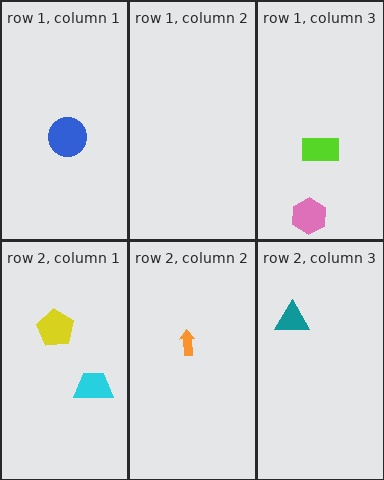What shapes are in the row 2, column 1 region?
The yellow pentagon, the cyan trapezoid.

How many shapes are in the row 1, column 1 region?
1.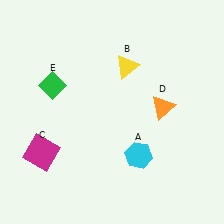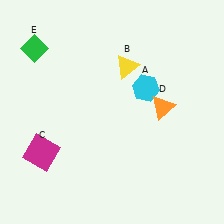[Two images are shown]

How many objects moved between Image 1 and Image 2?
2 objects moved between the two images.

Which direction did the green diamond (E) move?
The green diamond (E) moved up.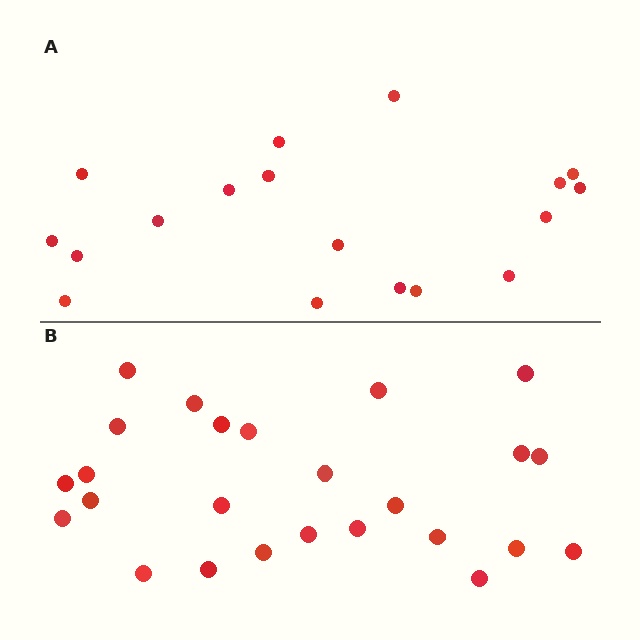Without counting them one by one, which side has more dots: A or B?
Region B (the bottom region) has more dots.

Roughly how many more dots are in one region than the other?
Region B has roughly 8 or so more dots than region A.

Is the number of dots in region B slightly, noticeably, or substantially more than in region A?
Region B has noticeably more, but not dramatically so. The ratio is roughly 1.4 to 1.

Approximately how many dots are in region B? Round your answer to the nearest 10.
About 20 dots. (The exact count is 25, which rounds to 20.)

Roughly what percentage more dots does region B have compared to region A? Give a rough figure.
About 40% more.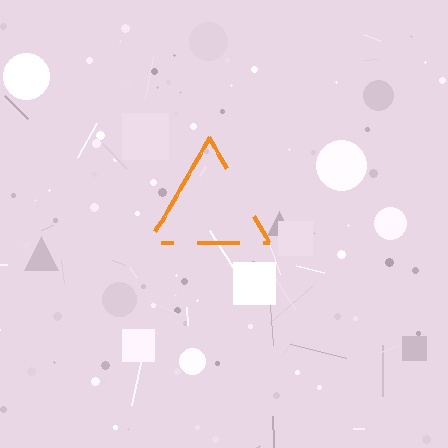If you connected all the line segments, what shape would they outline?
They would outline a triangle.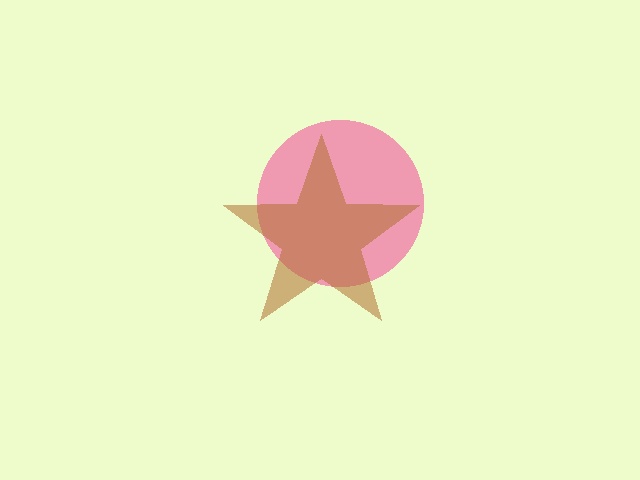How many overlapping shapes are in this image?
There are 2 overlapping shapes in the image.